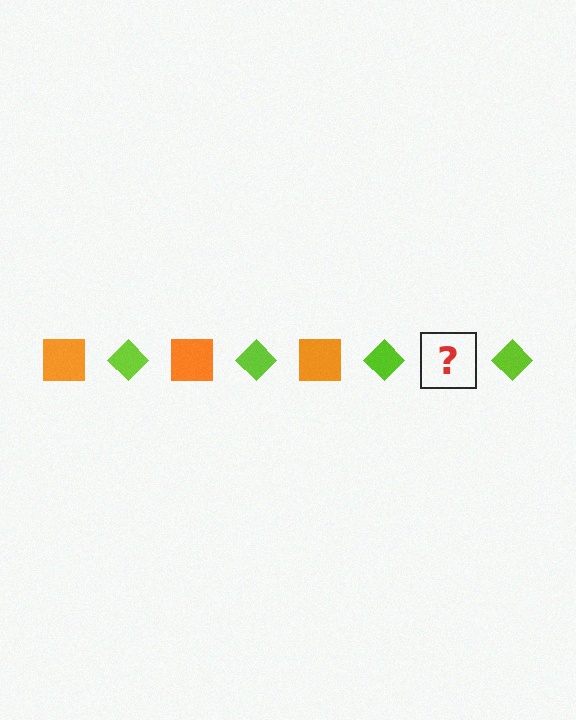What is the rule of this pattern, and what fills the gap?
The rule is that the pattern alternates between orange square and lime diamond. The gap should be filled with an orange square.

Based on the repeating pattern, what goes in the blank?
The blank should be an orange square.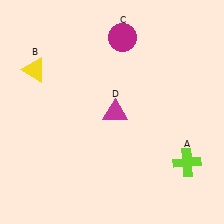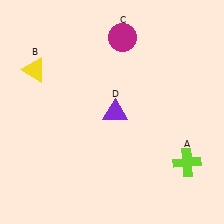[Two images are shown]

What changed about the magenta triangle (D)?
In Image 1, D is magenta. In Image 2, it changed to purple.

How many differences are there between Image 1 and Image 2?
There is 1 difference between the two images.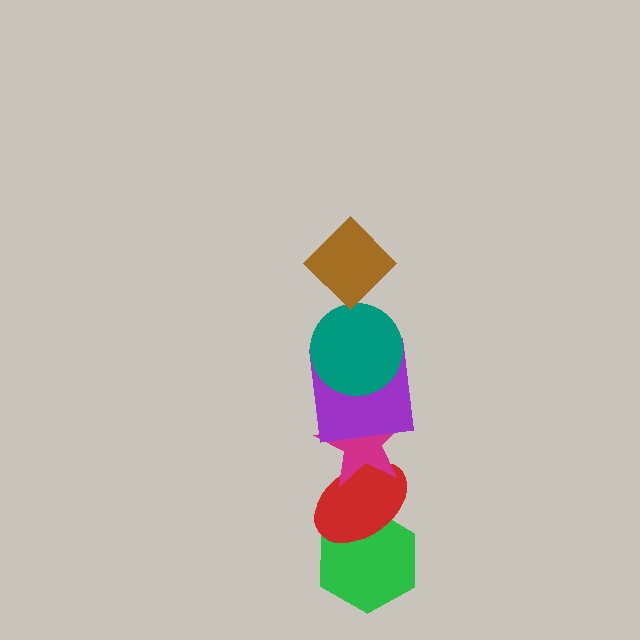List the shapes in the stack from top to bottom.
From top to bottom: the brown diamond, the teal circle, the purple square, the magenta star, the red ellipse, the green hexagon.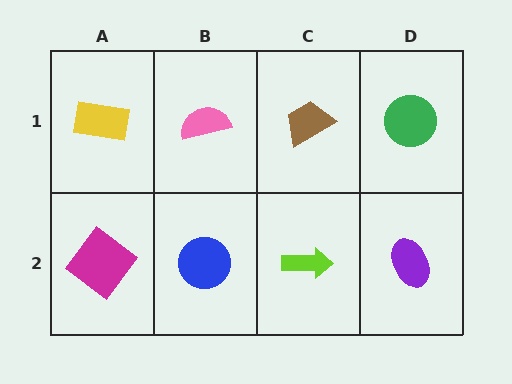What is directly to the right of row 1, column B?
A brown trapezoid.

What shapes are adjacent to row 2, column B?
A pink semicircle (row 1, column B), a magenta diamond (row 2, column A), a lime arrow (row 2, column C).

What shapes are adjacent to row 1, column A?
A magenta diamond (row 2, column A), a pink semicircle (row 1, column B).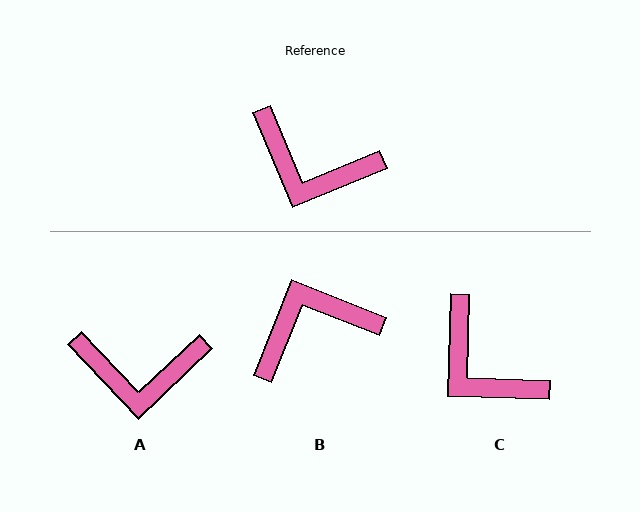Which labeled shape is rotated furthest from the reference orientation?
B, about 134 degrees away.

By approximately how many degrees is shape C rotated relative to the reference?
Approximately 24 degrees clockwise.